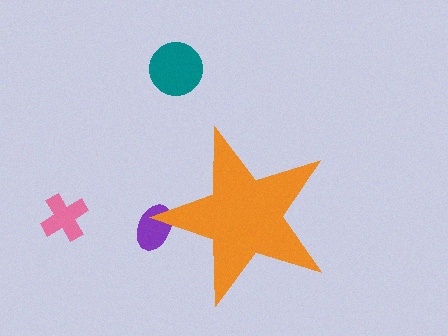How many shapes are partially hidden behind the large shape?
1 shape is partially hidden.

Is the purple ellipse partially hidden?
Yes, the purple ellipse is partially hidden behind the orange star.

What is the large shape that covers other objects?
An orange star.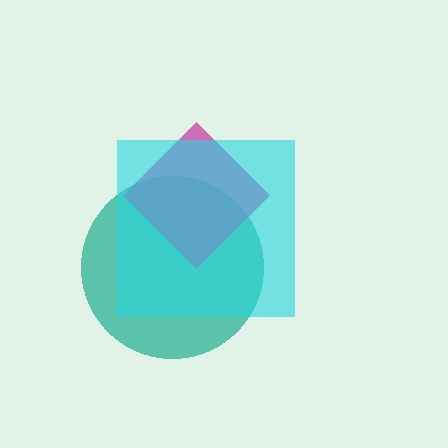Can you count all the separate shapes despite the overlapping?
Yes, there are 3 separate shapes.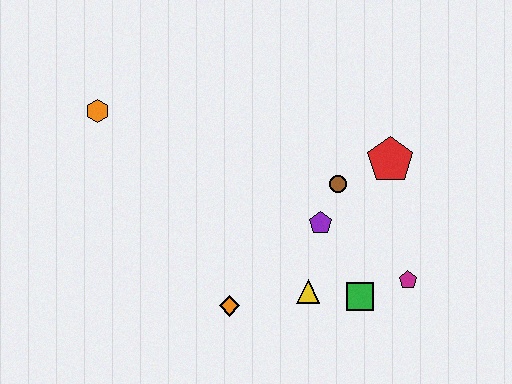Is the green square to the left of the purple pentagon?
No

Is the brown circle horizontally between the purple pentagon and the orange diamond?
No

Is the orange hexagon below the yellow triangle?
No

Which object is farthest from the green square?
The orange hexagon is farthest from the green square.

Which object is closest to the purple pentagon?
The brown circle is closest to the purple pentagon.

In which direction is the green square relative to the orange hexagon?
The green square is to the right of the orange hexagon.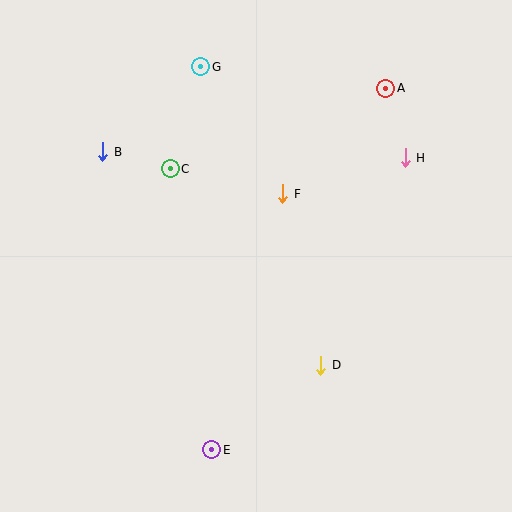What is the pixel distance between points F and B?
The distance between F and B is 185 pixels.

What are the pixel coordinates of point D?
Point D is at (321, 365).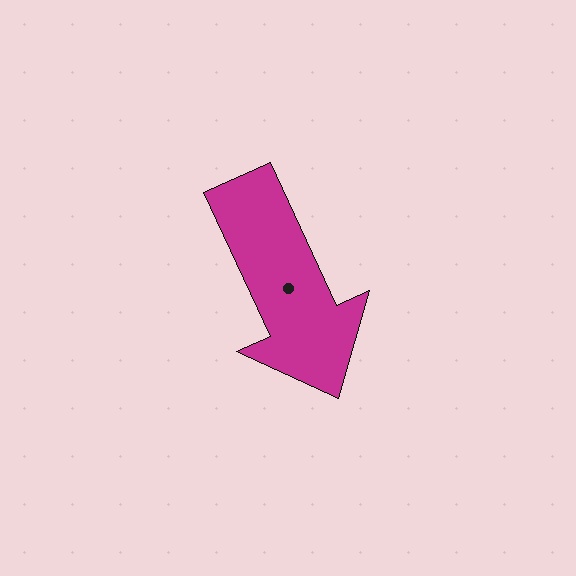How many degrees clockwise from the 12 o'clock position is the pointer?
Approximately 155 degrees.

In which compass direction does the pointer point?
Southeast.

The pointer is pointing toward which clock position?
Roughly 5 o'clock.